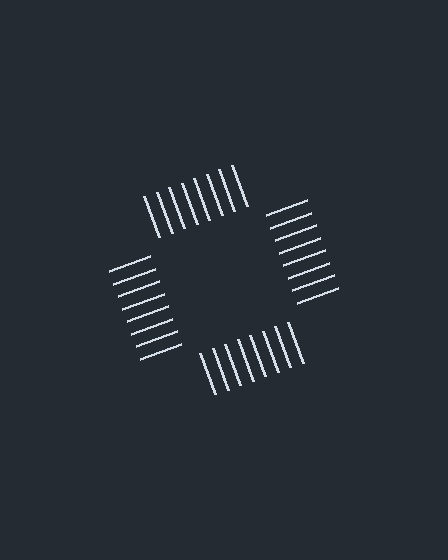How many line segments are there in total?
32 — 8 along each of the 4 edges.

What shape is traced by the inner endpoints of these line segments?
An illusory square — the line segments terminate on its edges but no continuous stroke is drawn.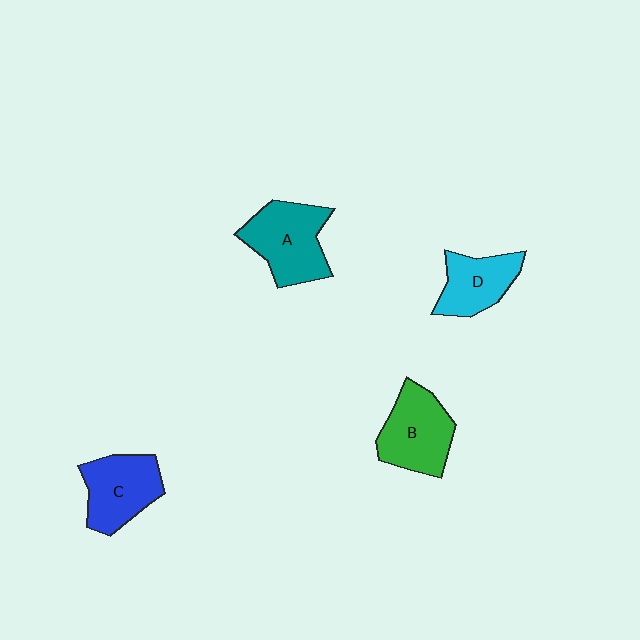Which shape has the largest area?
Shape A (teal).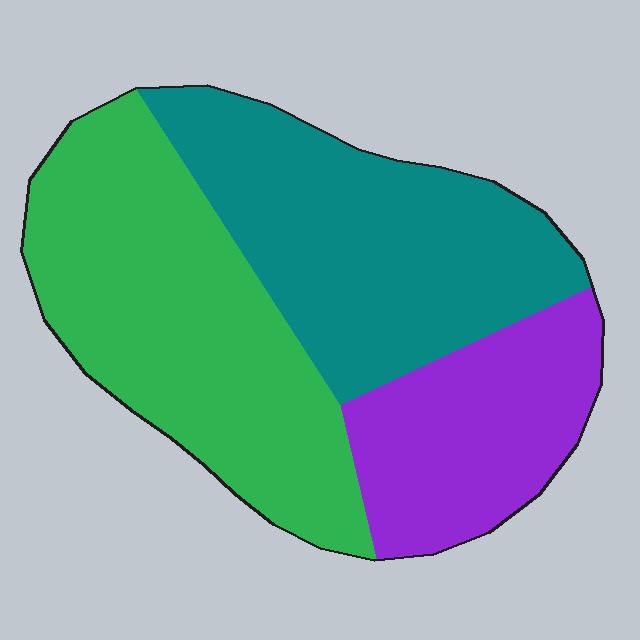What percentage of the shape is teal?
Teal covers roughly 35% of the shape.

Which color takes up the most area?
Green, at roughly 40%.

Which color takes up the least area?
Purple, at roughly 25%.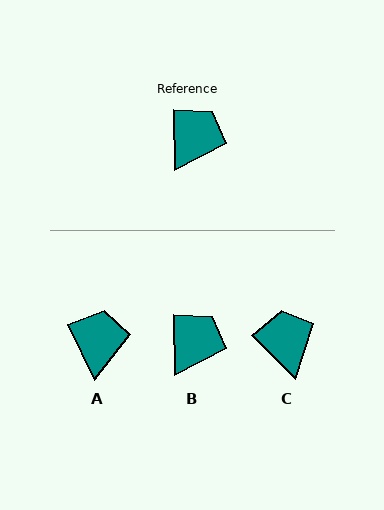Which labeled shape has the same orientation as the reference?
B.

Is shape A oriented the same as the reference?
No, it is off by about 25 degrees.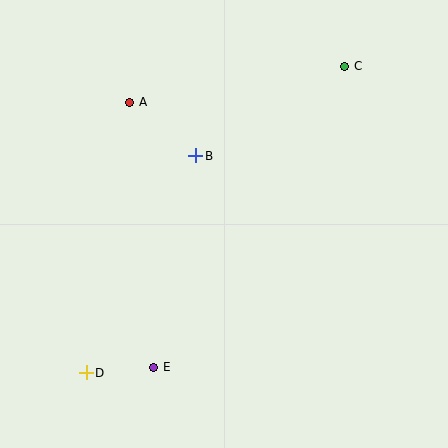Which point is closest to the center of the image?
Point B at (196, 156) is closest to the center.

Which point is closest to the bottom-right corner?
Point E is closest to the bottom-right corner.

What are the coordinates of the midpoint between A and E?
The midpoint between A and E is at (142, 235).